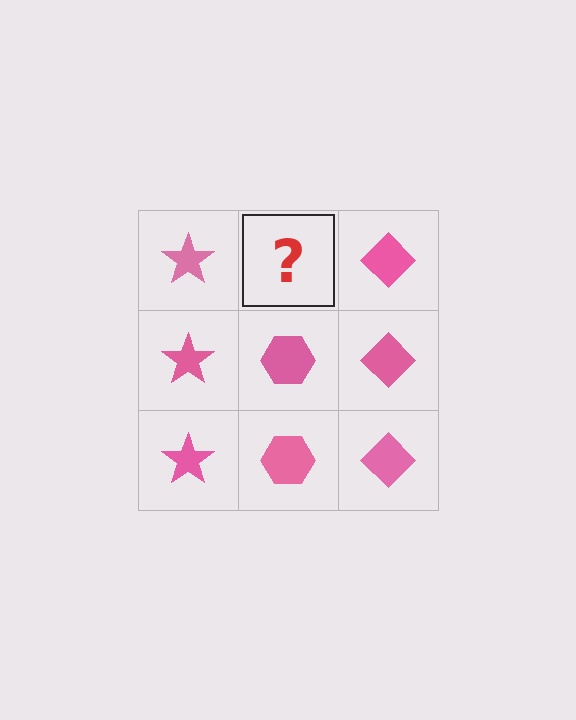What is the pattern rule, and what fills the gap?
The rule is that each column has a consistent shape. The gap should be filled with a pink hexagon.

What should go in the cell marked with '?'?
The missing cell should contain a pink hexagon.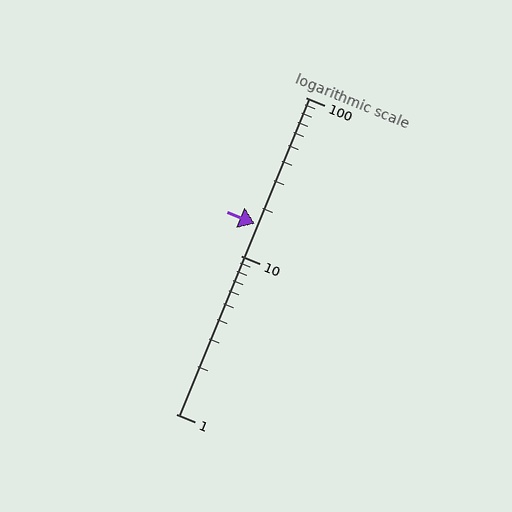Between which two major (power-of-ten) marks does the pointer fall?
The pointer is between 10 and 100.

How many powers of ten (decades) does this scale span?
The scale spans 2 decades, from 1 to 100.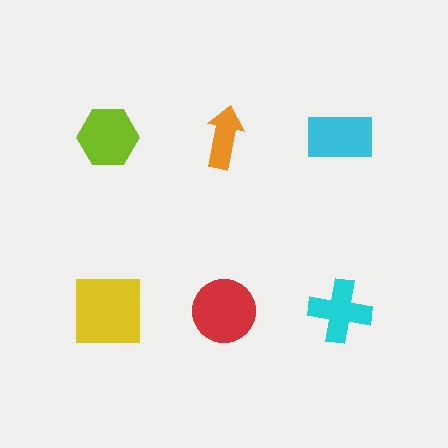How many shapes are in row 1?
3 shapes.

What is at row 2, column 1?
A yellow square.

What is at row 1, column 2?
An orange arrow.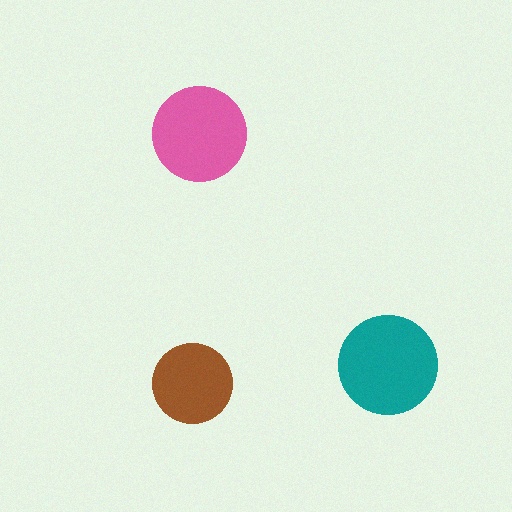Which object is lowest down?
The brown circle is bottommost.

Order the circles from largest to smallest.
the teal one, the pink one, the brown one.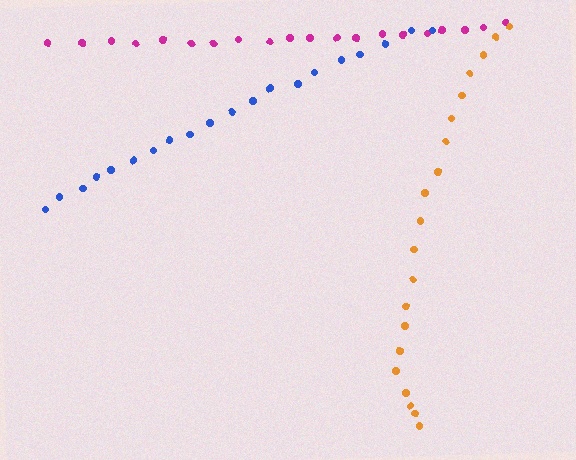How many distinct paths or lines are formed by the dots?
There are 3 distinct paths.